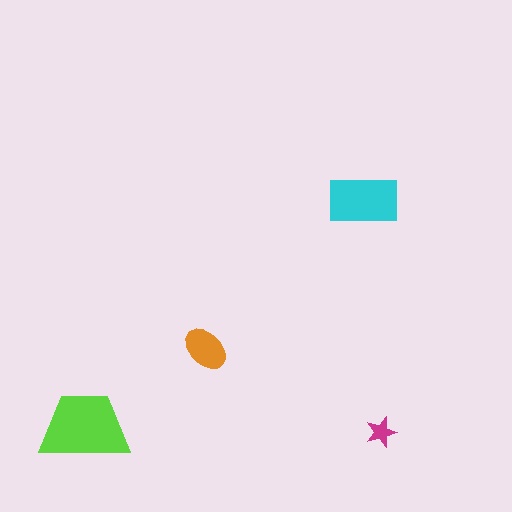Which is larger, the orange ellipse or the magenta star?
The orange ellipse.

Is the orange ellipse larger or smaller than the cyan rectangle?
Smaller.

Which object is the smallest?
The magenta star.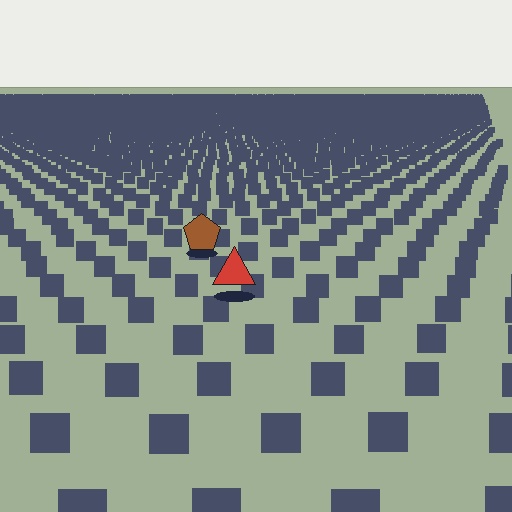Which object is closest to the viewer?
The red triangle is closest. The texture marks near it are larger and more spread out.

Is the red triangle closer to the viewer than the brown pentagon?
Yes. The red triangle is closer — you can tell from the texture gradient: the ground texture is coarser near it.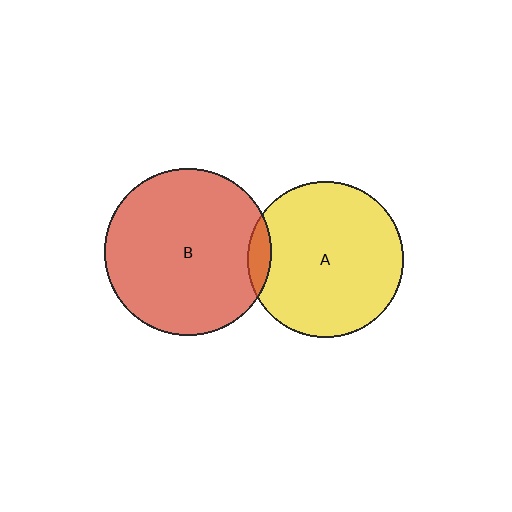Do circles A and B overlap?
Yes.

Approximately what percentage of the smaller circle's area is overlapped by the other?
Approximately 5%.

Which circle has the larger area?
Circle B (red).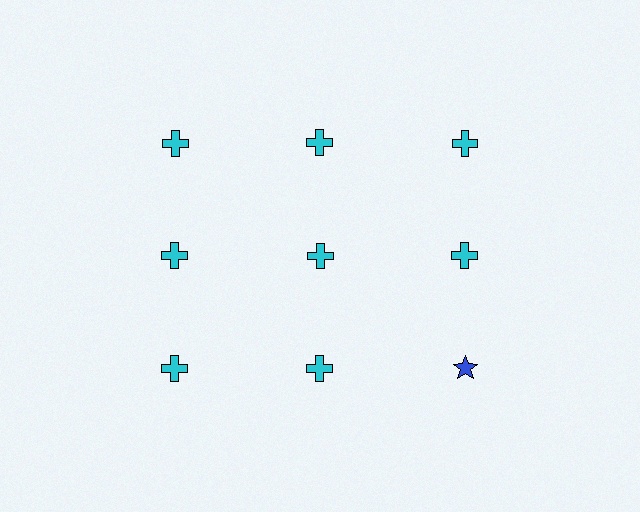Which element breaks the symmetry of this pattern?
The blue star in the third row, center column breaks the symmetry. All other shapes are cyan crosses.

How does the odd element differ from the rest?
It differs in both color (blue instead of cyan) and shape (star instead of cross).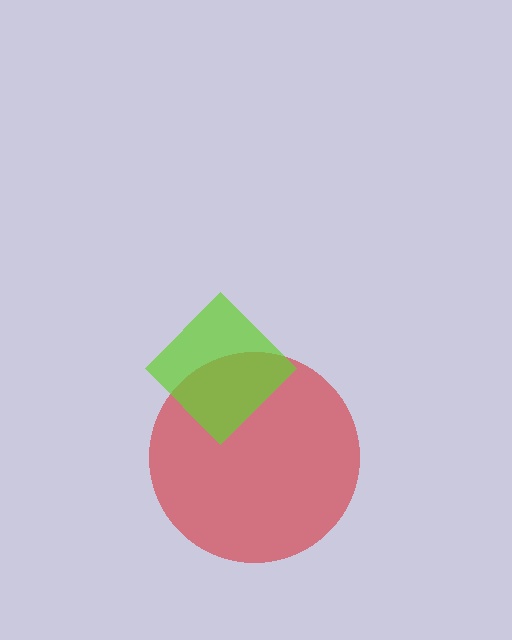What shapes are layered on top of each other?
The layered shapes are: a red circle, a lime diamond.